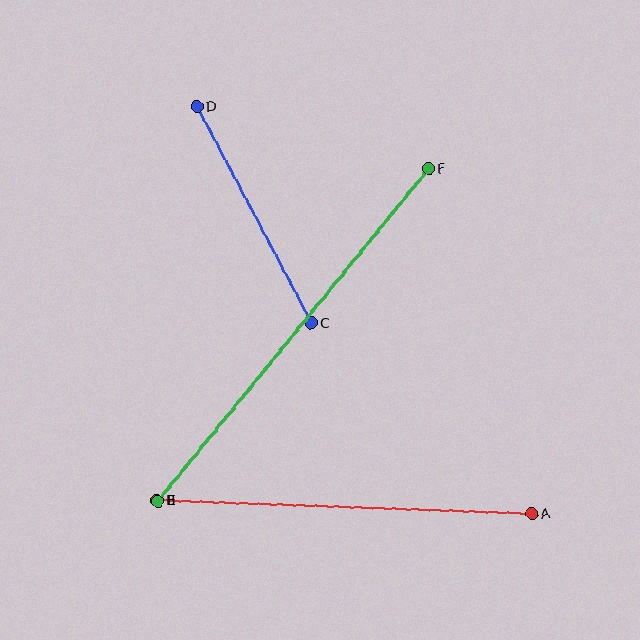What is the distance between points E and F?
The distance is approximately 428 pixels.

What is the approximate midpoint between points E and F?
The midpoint is at approximately (293, 335) pixels.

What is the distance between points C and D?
The distance is approximately 245 pixels.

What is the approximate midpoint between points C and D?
The midpoint is at approximately (254, 215) pixels.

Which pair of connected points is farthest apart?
Points E and F are farthest apart.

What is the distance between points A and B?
The distance is approximately 375 pixels.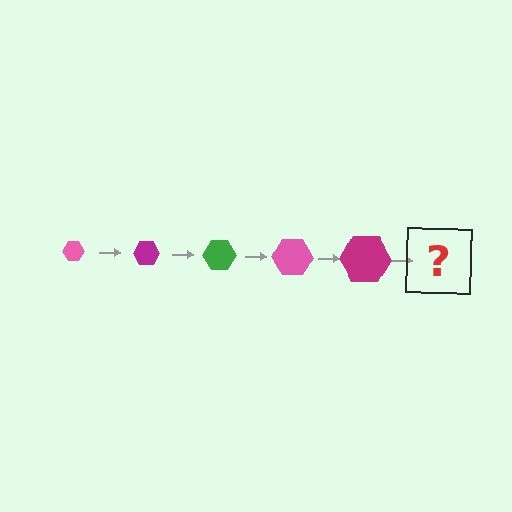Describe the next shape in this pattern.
It should be a green hexagon, larger than the previous one.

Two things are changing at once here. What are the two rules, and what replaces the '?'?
The two rules are that the hexagon grows larger each step and the color cycles through pink, magenta, and green. The '?' should be a green hexagon, larger than the previous one.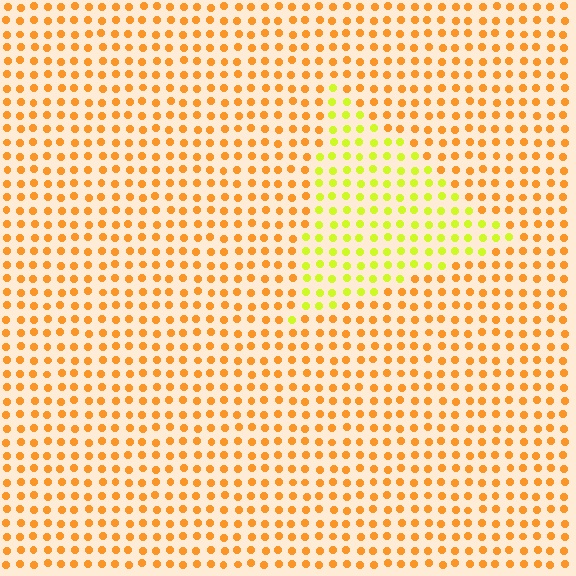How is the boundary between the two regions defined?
The boundary is defined purely by a slight shift in hue (about 42 degrees). Spacing, size, and orientation are identical on both sides.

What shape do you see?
I see a triangle.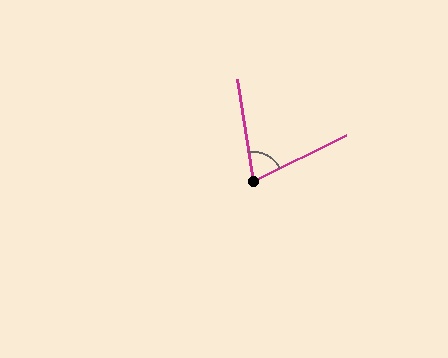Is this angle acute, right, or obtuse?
It is acute.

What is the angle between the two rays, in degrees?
Approximately 73 degrees.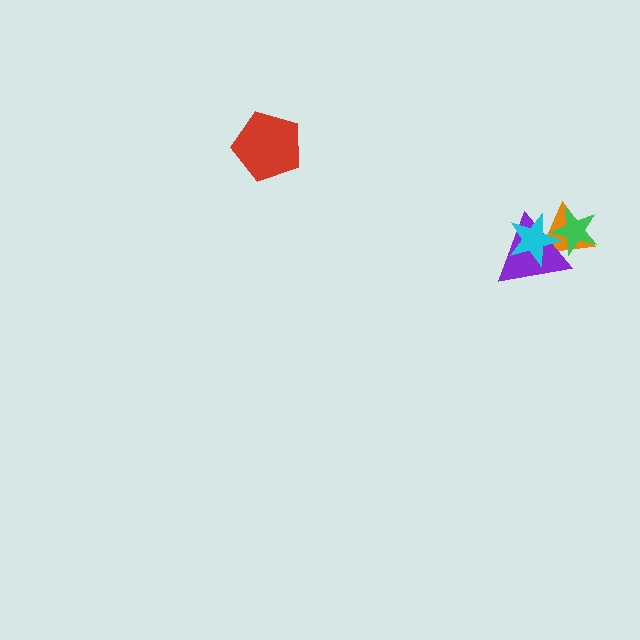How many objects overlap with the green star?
3 objects overlap with the green star.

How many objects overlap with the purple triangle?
3 objects overlap with the purple triangle.